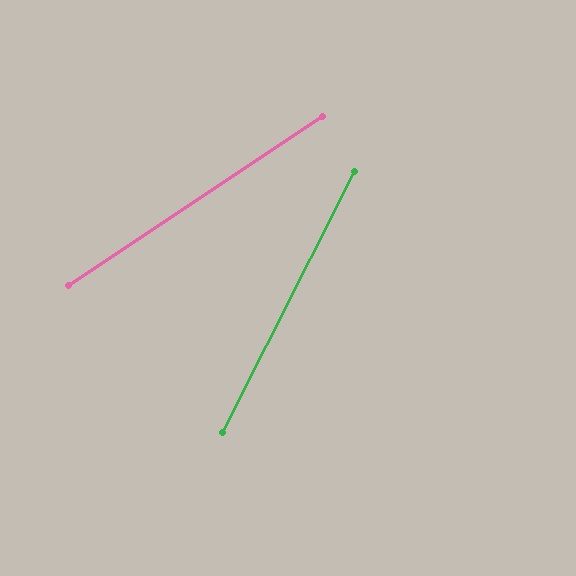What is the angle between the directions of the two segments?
Approximately 29 degrees.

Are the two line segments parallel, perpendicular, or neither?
Neither parallel nor perpendicular — they differ by about 29°.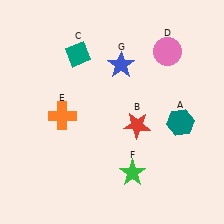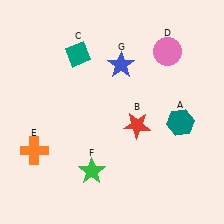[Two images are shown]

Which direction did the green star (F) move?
The green star (F) moved left.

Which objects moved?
The objects that moved are: the orange cross (E), the green star (F).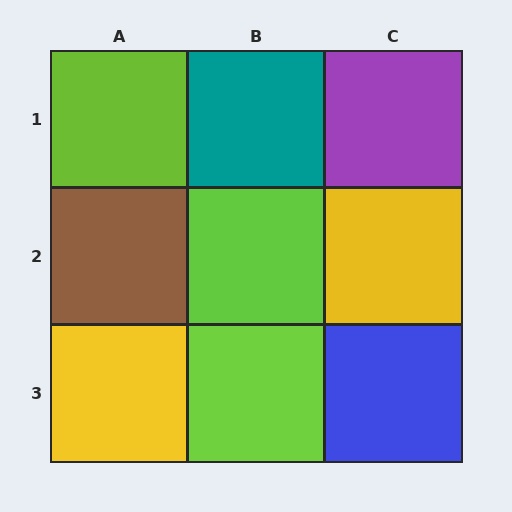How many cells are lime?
3 cells are lime.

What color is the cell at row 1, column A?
Lime.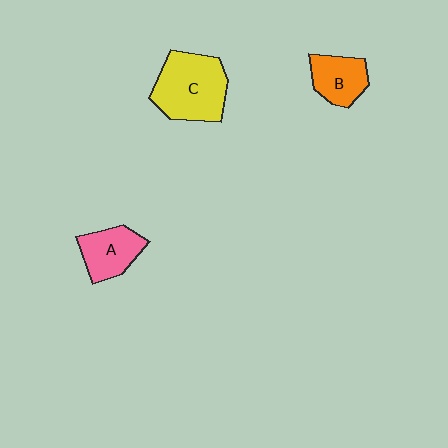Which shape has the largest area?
Shape C (yellow).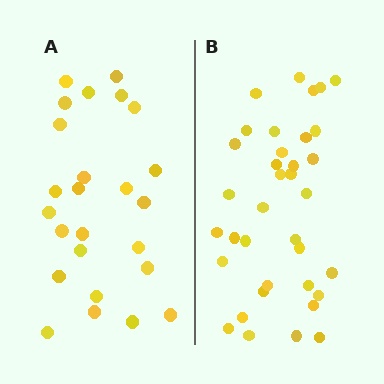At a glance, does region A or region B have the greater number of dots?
Region B (the right region) has more dots.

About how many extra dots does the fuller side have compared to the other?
Region B has roughly 12 or so more dots than region A.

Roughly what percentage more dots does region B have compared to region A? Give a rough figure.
About 45% more.